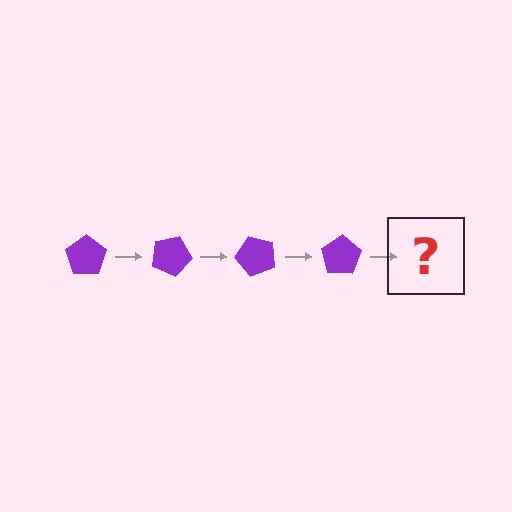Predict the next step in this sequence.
The next step is a purple pentagon rotated 100 degrees.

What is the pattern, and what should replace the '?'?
The pattern is that the pentagon rotates 25 degrees each step. The '?' should be a purple pentagon rotated 100 degrees.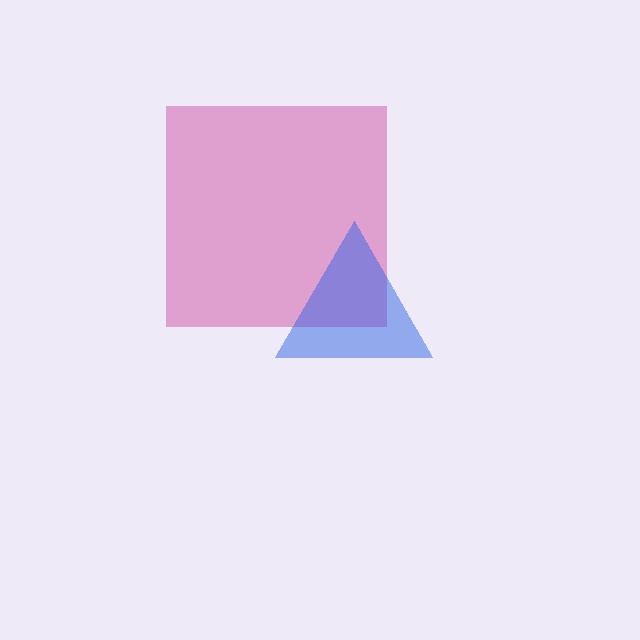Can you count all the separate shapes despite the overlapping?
Yes, there are 2 separate shapes.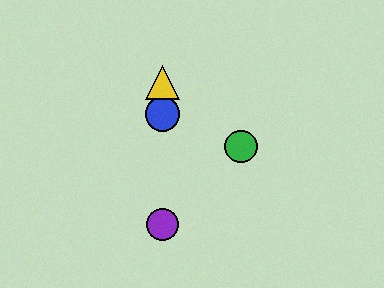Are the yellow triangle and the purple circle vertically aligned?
Yes, both are at x≈162.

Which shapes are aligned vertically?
The red hexagon, the blue circle, the yellow triangle, the purple circle are aligned vertically.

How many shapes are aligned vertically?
4 shapes (the red hexagon, the blue circle, the yellow triangle, the purple circle) are aligned vertically.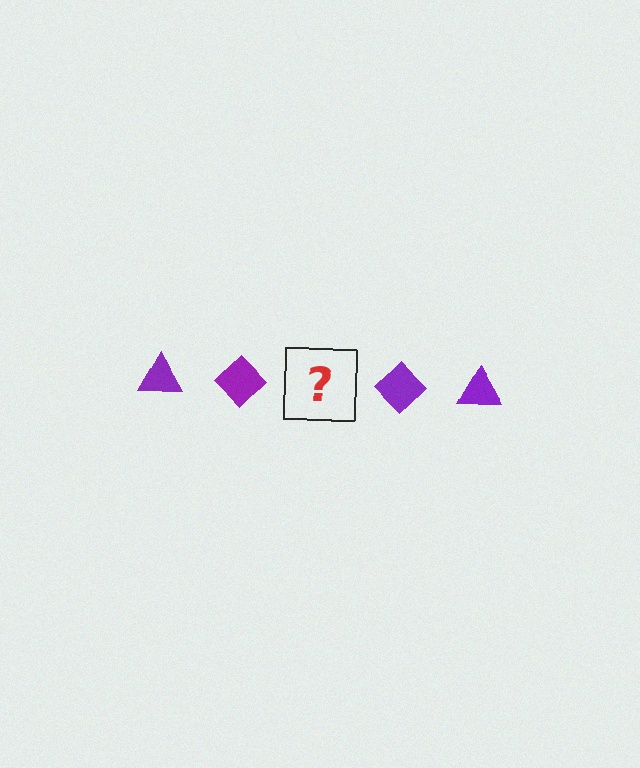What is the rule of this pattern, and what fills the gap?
The rule is that the pattern cycles through triangle, diamond shapes in purple. The gap should be filled with a purple triangle.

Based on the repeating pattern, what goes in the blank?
The blank should be a purple triangle.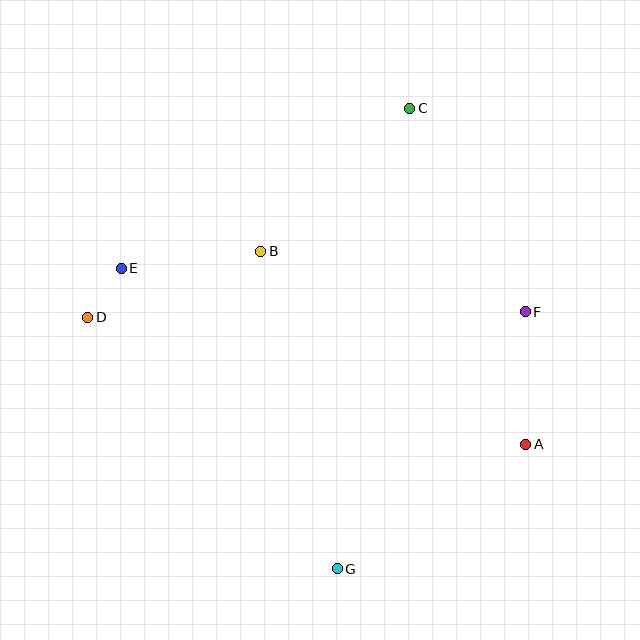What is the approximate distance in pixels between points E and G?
The distance between E and G is approximately 370 pixels.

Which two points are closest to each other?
Points D and E are closest to each other.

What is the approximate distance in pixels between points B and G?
The distance between B and G is approximately 327 pixels.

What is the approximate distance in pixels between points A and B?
The distance between A and B is approximately 328 pixels.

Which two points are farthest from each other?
Points C and G are farthest from each other.